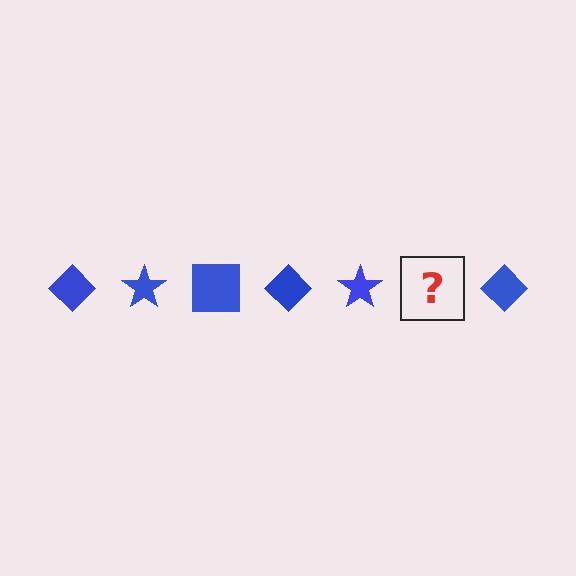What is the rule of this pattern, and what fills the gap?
The rule is that the pattern cycles through diamond, star, square shapes in blue. The gap should be filled with a blue square.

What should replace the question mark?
The question mark should be replaced with a blue square.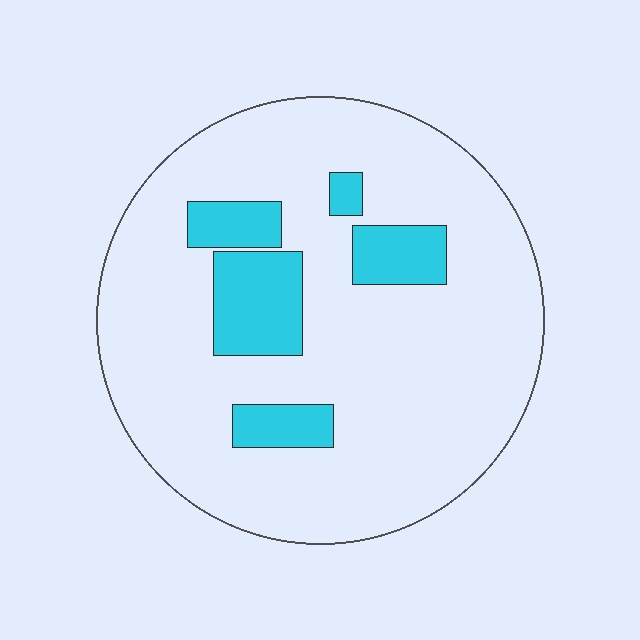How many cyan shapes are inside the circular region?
5.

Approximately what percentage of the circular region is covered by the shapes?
Approximately 15%.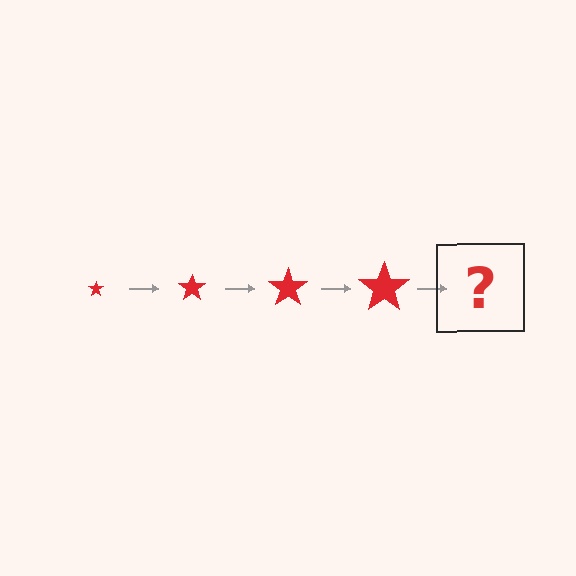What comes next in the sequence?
The next element should be a red star, larger than the previous one.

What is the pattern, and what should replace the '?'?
The pattern is that the star gets progressively larger each step. The '?' should be a red star, larger than the previous one.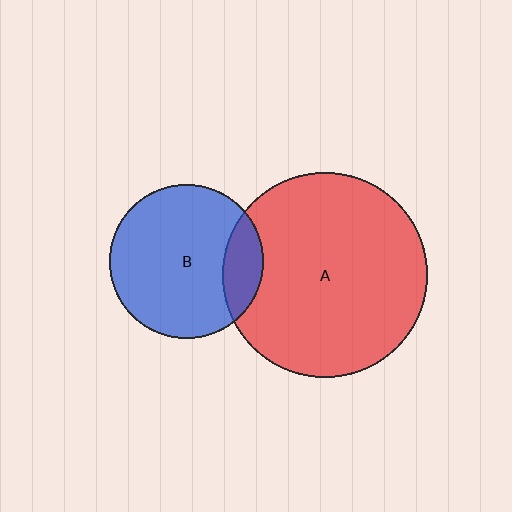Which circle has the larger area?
Circle A (red).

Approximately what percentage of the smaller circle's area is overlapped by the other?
Approximately 15%.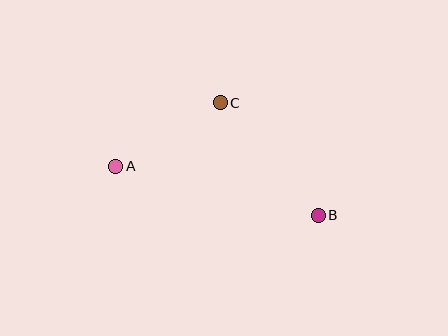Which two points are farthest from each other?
Points A and B are farthest from each other.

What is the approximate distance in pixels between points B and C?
The distance between B and C is approximately 149 pixels.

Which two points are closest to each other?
Points A and C are closest to each other.